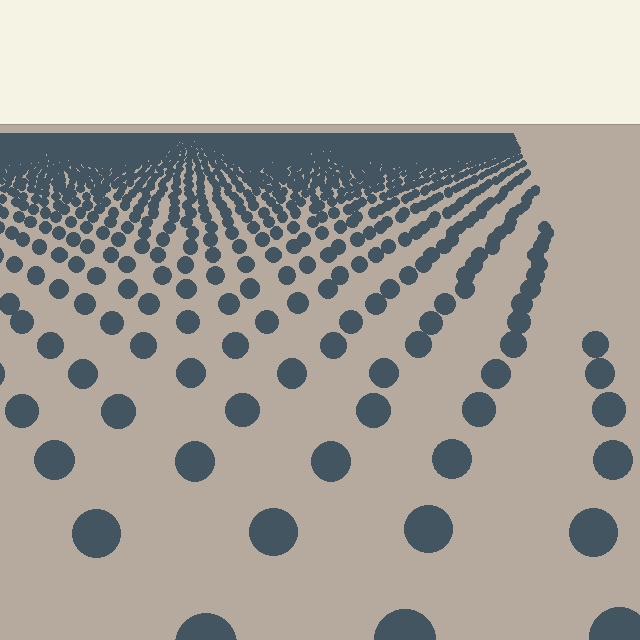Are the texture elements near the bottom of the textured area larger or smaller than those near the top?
Larger. Near the bottom, elements are closer to the viewer and appear at a bigger on-screen size.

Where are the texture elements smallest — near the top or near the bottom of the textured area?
Near the top.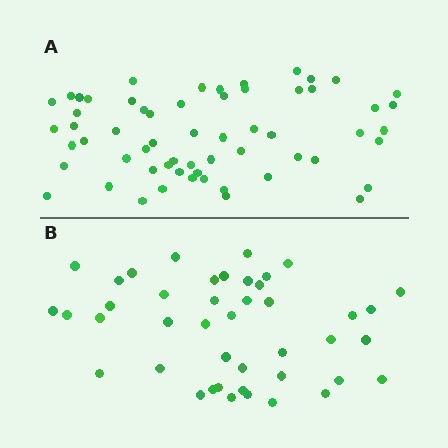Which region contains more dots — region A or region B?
Region A (the top region) has more dots.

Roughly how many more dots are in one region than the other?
Region A has approximately 15 more dots than region B.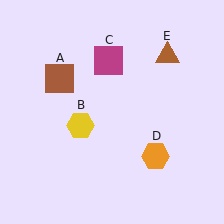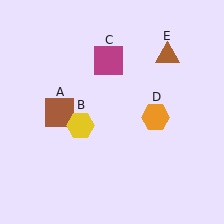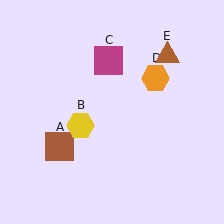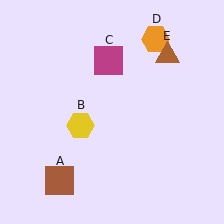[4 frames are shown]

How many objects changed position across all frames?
2 objects changed position: brown square (object A), orange hexagon (object D).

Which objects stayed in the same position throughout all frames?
Yellow hexagon (object B) and magenta square (object C) and brown triangle (object E) remained stationary.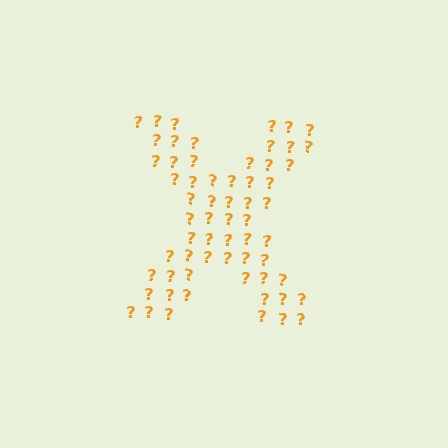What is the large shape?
The large shape is the letter X.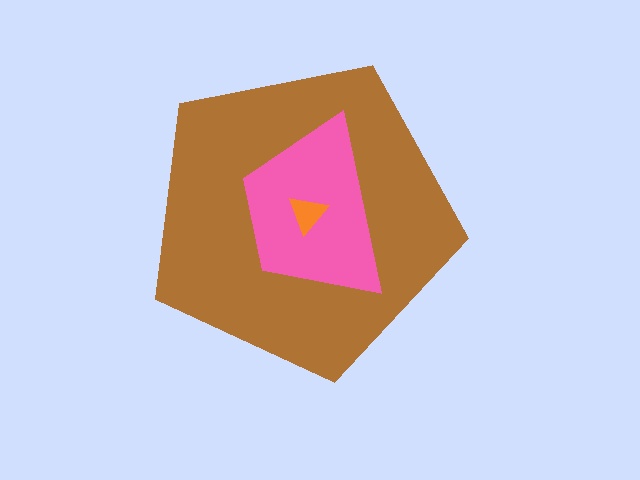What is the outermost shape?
The brown pentagon.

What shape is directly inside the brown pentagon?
The pink trapezoid.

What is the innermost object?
The orange triangle.